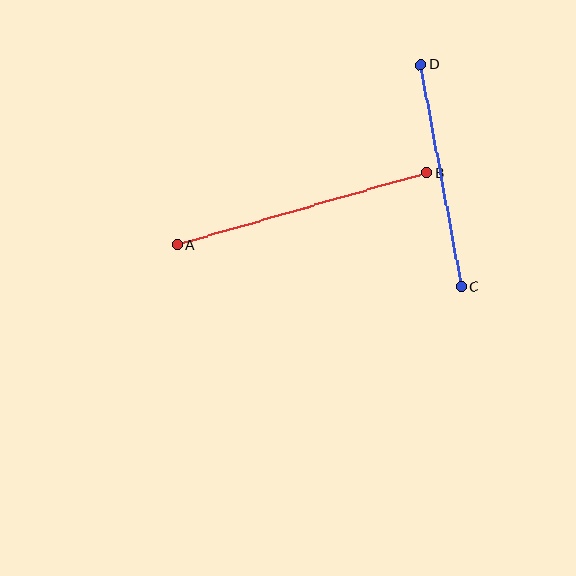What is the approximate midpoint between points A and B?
The midpoint is at approximately (302, 209) pixels.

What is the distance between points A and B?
The distance is approximately 259 pixels.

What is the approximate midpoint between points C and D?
The midpoint is at approximately (441, 176) pixels.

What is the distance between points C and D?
The distance is approximately 225 pixels.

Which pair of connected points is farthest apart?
Points A and B are farthest apart.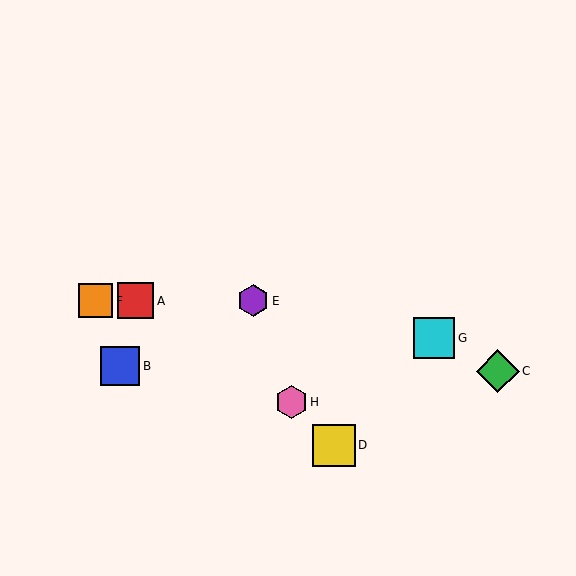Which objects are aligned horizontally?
Objects A, E, F are aligned horizontally.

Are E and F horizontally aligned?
Yes, both are at y≈301.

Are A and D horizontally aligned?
No, A is at y≈301 and D is at y≈445.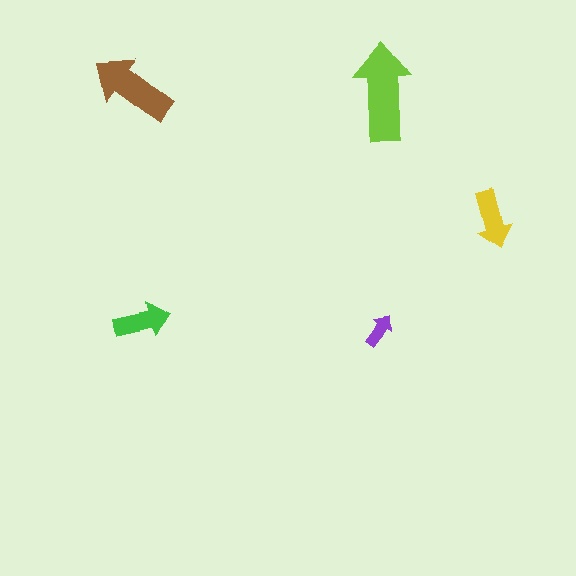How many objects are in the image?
There are 5 objects in the image.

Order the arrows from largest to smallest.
the lime one, the brown one, the yellow one, the green one, the purple one.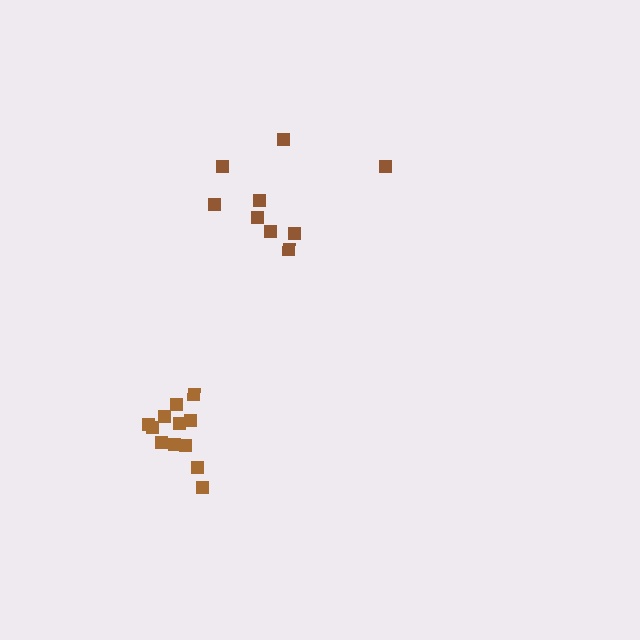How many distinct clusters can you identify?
There are 2 distinct clusters.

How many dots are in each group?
Group 1: 12 dots, Group 2: 9 dots (21 total).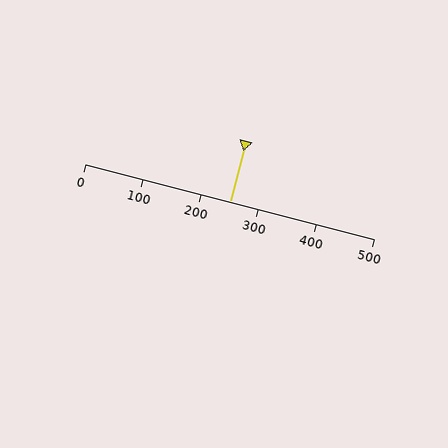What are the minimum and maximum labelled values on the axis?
The axis runs from 0 to 500.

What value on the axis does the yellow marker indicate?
The marker indicates approximately 250.